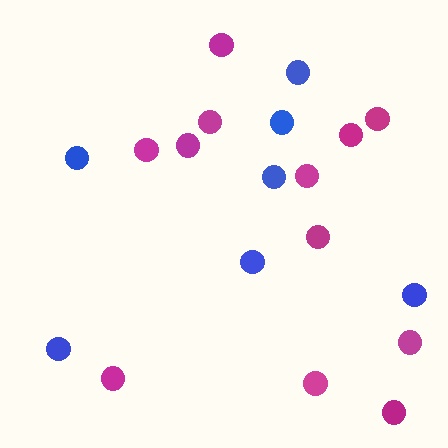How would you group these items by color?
There are 2 groups: one group of magenta circles (12) and one group of blue circles (7).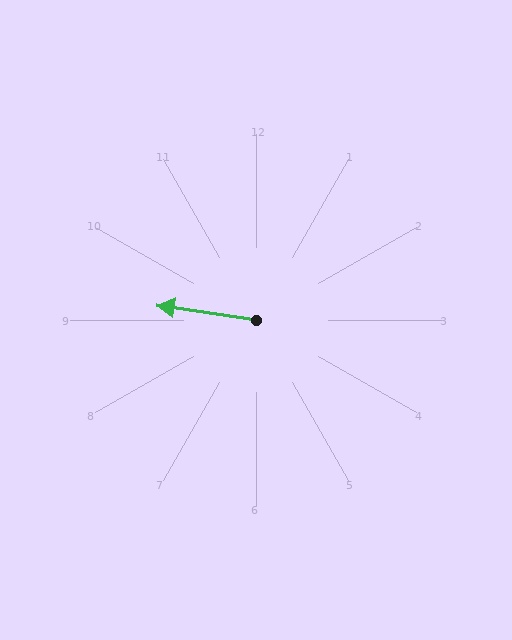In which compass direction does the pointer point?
West.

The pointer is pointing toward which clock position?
Roughly 9 o'clock.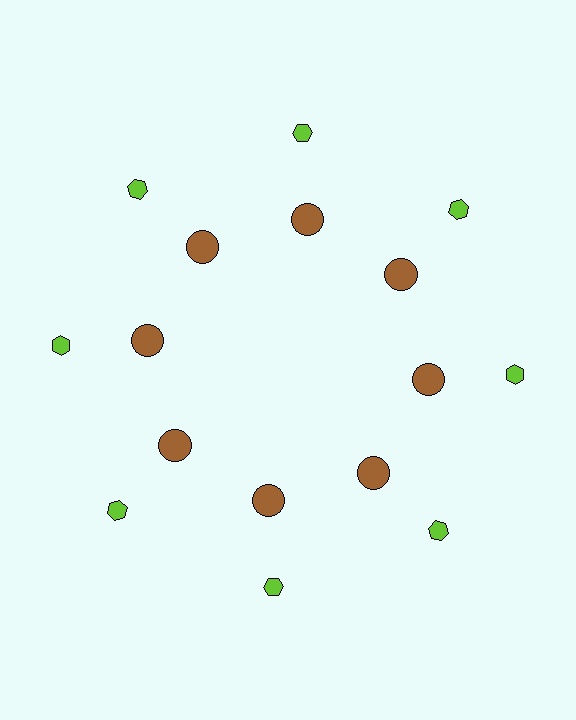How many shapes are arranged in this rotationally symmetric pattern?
There are 16 shapes, arranged in 8 groups of 2.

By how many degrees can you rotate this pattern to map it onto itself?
The pattern maps onto itself every 45 degrees of rotation.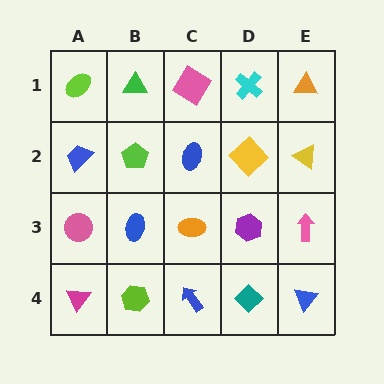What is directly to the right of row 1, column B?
A pink diamond.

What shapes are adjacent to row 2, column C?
A pink diamond (row 1, column C), an orange ellipse (row 3, column C), a lime pentagon (row 2, column B), a yellow diamond (row 2, column D).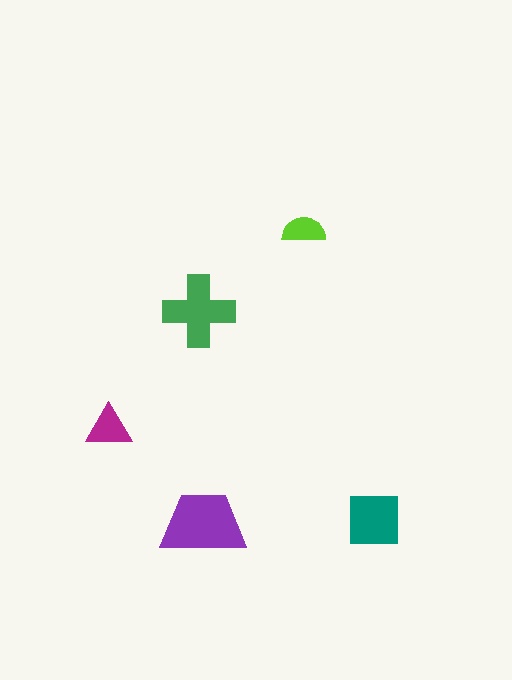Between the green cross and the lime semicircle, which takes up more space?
The green cross.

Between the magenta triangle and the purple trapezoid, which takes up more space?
The purple trapezoid.